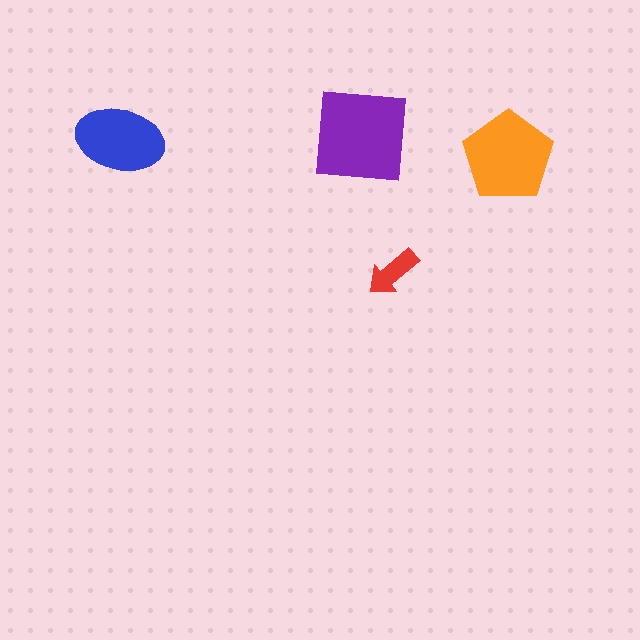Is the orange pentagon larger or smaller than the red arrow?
Larger.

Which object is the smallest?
The red arrow.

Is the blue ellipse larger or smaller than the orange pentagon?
Smaller.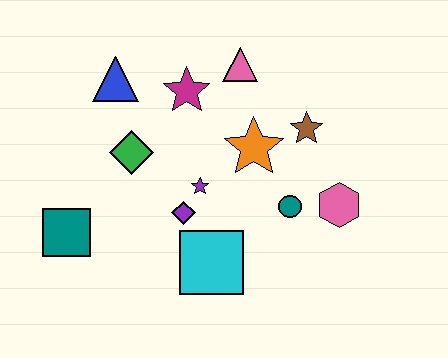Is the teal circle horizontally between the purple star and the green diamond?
No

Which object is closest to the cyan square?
The purple diamond is closest to the cyan square.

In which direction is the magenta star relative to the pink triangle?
The magenta star is to the left of the pink triangle.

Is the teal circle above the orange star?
No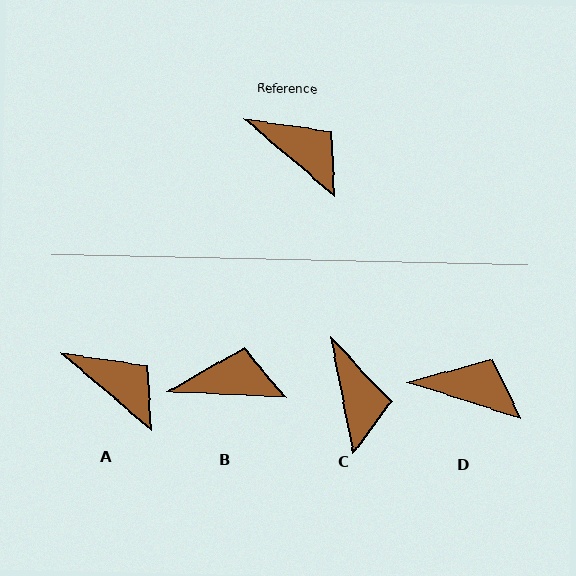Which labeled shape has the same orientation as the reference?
A.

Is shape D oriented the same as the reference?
No, it is off by about 23 degrees.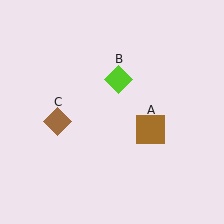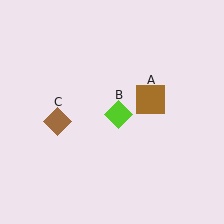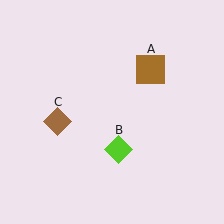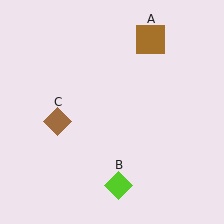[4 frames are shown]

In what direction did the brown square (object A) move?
The brown square (object A) moved up.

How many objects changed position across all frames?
2 objects changed position: brown square (object A), lime diamond (object B).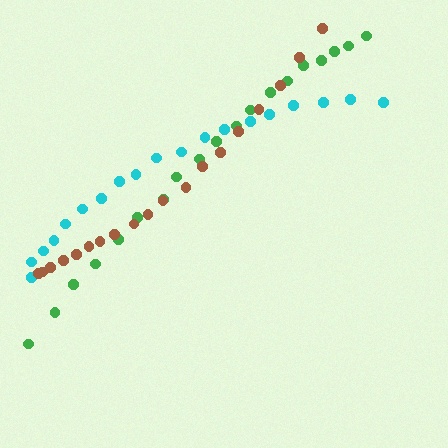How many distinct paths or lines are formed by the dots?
There are 3 distinct paths.